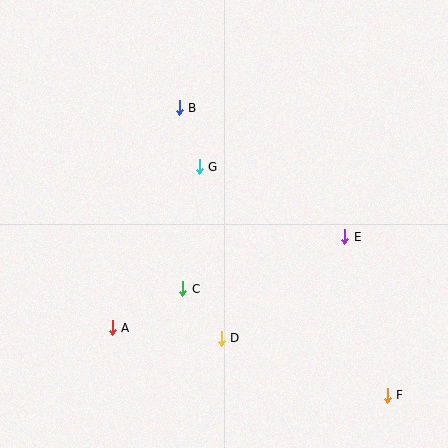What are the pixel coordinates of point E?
Point E is at (345, 237).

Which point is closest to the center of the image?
Point G at (199, 167) is closest to the center.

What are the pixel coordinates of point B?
Point B is at (179, 108).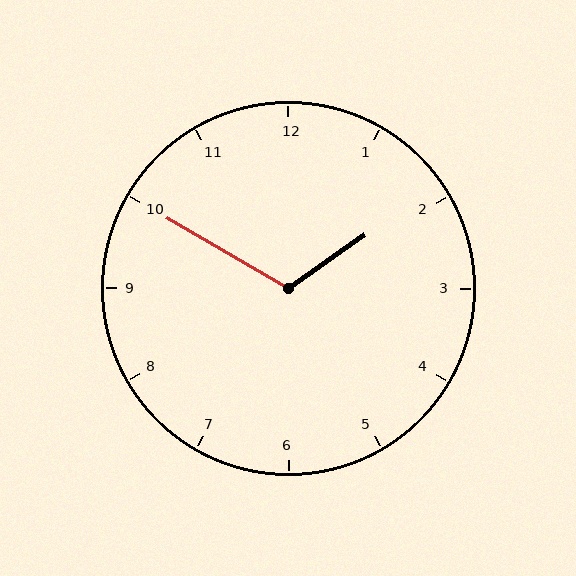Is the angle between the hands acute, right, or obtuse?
It is obtuse.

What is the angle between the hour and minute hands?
Approximately 115 degrees.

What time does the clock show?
1:50.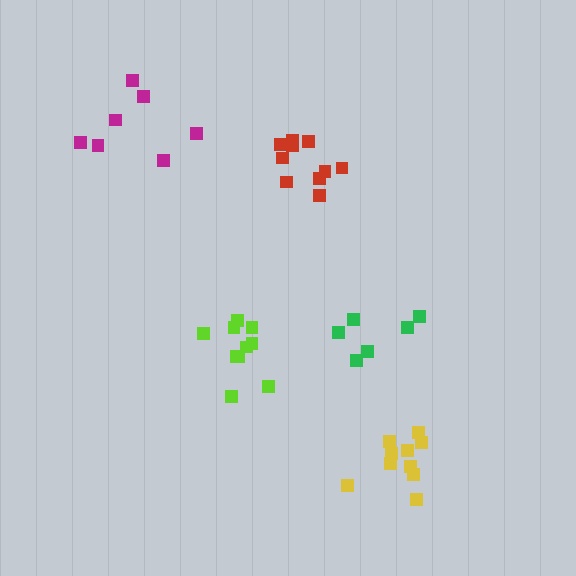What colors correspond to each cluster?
The clusters are colored: red, magenta, lime, green, yellow.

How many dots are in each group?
Group 1: 10 dots, Group 2: 7 dots, Group 3: 10 dots, Group 4: 6 dots, Group 5: 10 dots (43 total).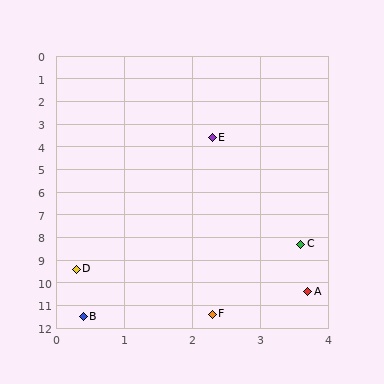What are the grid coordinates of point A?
Point A is at approximately (3.7, 10.4).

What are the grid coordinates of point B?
Point B is at approximately (0.4, 11.5).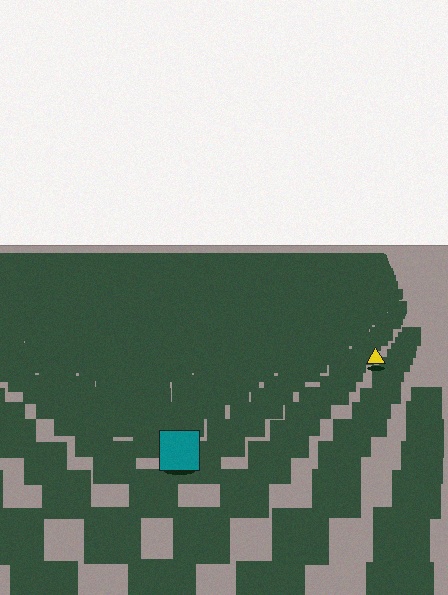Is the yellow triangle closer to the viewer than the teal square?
No. The teal square is closer — you can tell from the texture gradient: the ground texture is coarser near it.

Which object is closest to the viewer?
The teal square is closest. The texture marks near it are larger and more spread out.